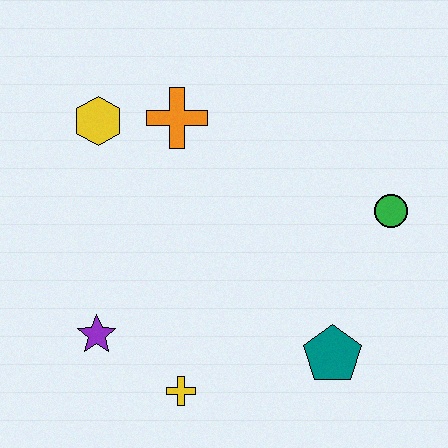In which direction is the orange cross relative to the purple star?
The orange cross is above the purple star.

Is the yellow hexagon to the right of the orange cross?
No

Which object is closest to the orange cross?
The yellow hexagon is closest to the orange cross.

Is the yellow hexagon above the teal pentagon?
Yes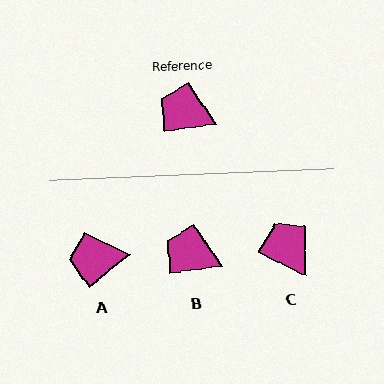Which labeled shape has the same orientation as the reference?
B.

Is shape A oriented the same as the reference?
No, it is off by about 31 degrees.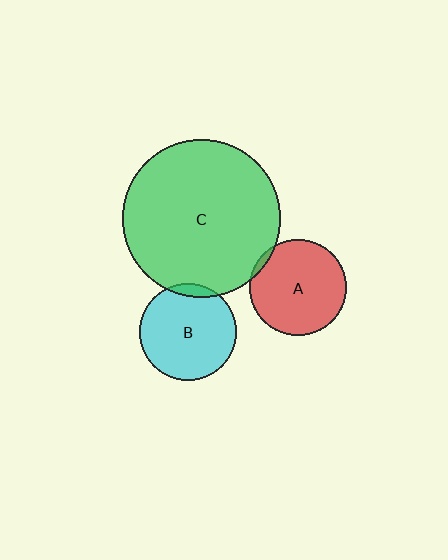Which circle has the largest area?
Circle C (green).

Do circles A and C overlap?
Yes.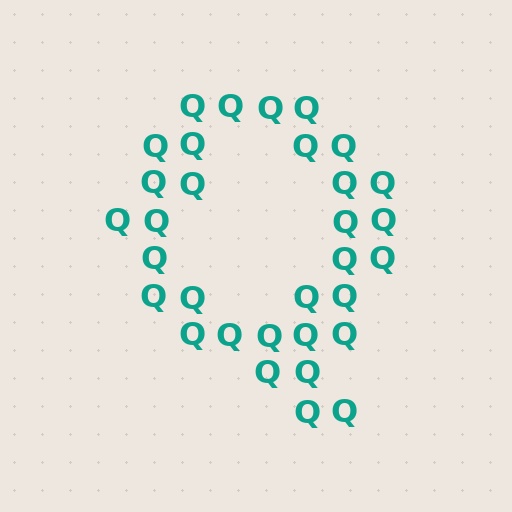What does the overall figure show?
The overall figure shows the letter Q.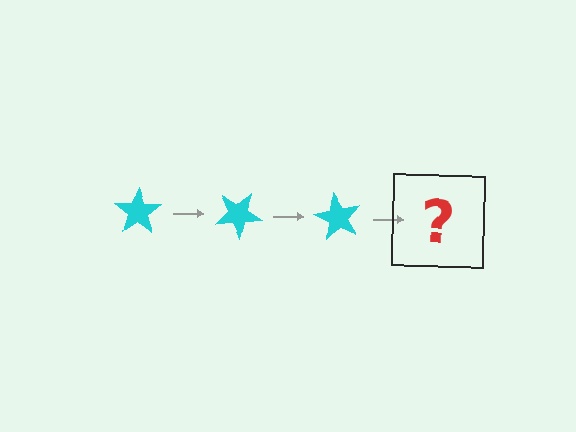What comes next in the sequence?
The next element should be a cyan star rotated 90 degrees.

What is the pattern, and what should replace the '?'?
The pattern is that the star rotates 30 degrees each step. The '?' should be a cyan star rotated 90 degrees.